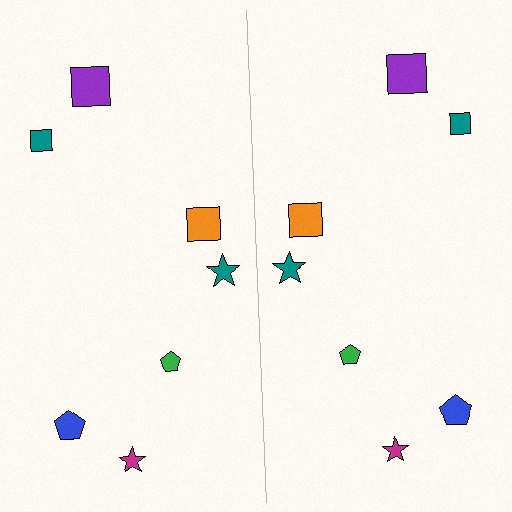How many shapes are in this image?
There are 14 shapes in this image.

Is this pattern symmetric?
Yes, this pattern has bilateral (reflection) symmetry.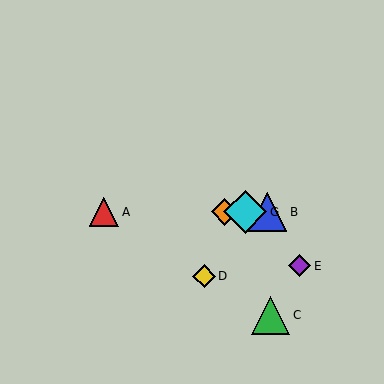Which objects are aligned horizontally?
Objects A, B, F, G are aligned horizontally.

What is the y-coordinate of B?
Object B is at y≈212.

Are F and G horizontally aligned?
Yes, both are at y≈212.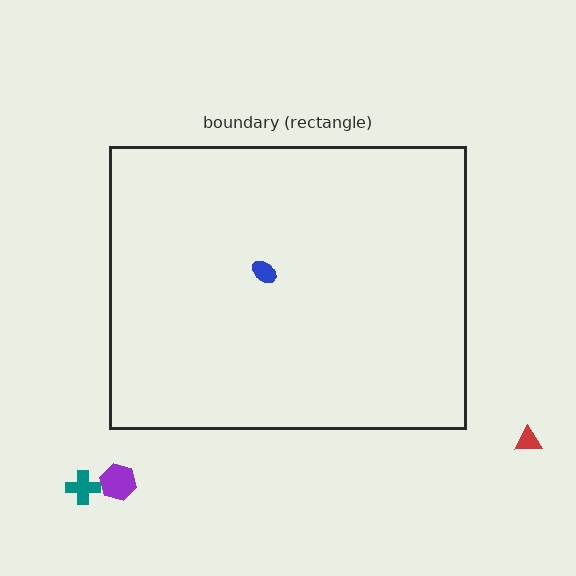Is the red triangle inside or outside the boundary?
Outside.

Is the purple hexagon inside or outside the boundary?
Outside.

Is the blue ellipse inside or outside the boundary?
Inside.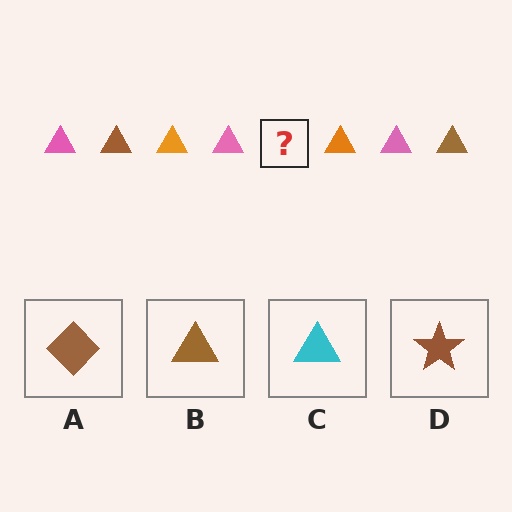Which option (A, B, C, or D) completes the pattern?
B.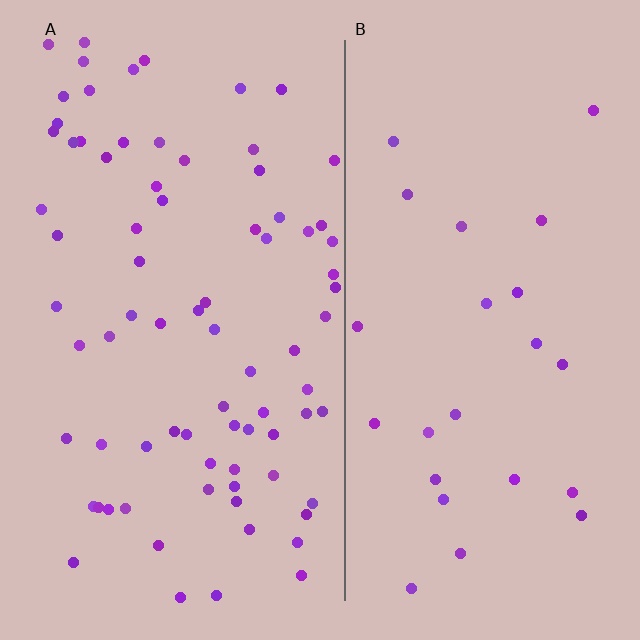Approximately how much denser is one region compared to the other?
Approximately 3.2× — region A over region B.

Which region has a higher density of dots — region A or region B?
A (the left).